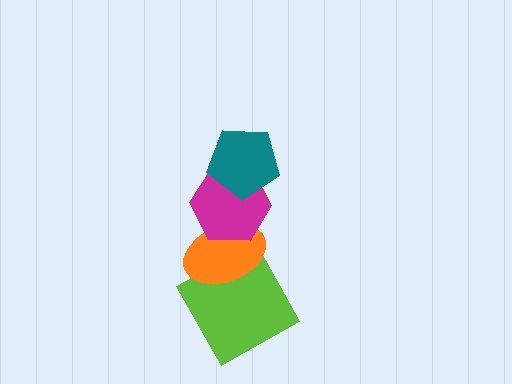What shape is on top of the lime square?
The orange ellipse is on top of the lime square.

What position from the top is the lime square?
The lime square is 4th from the top.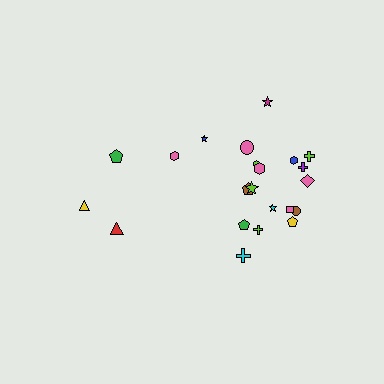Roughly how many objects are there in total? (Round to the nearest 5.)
Roughly 20 objects in total.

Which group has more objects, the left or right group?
The right group.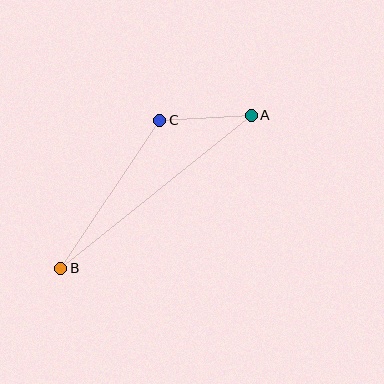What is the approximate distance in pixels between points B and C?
The distance between B and C is approximately 178 pixels.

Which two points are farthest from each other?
Points A and B are farthest from each other.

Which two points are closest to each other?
Points A and C are closest to each other.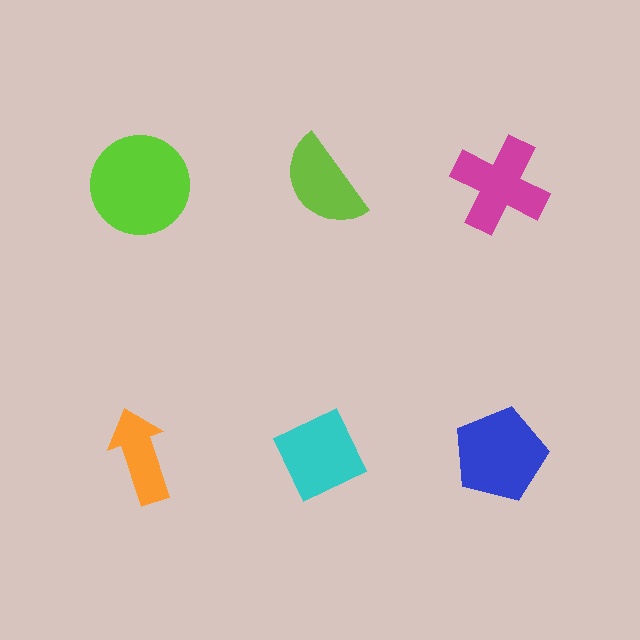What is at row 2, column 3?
A blue pentagon.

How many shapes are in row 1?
3 shapes.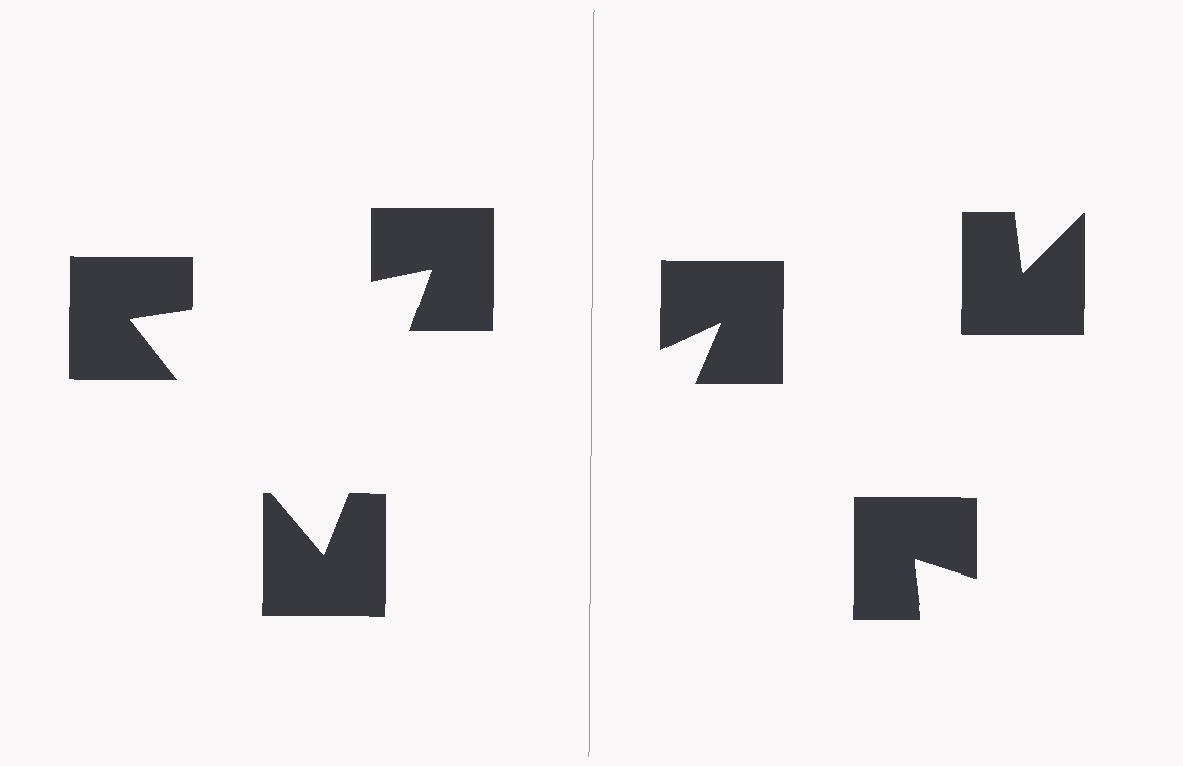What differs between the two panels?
The notched squares are positioned identically on both sides; only the wedge orientations differ. On the left they align to a triangle; on the right they are misaligned.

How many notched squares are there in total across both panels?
6 — 3 on each side.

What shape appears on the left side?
An illusory triangle.